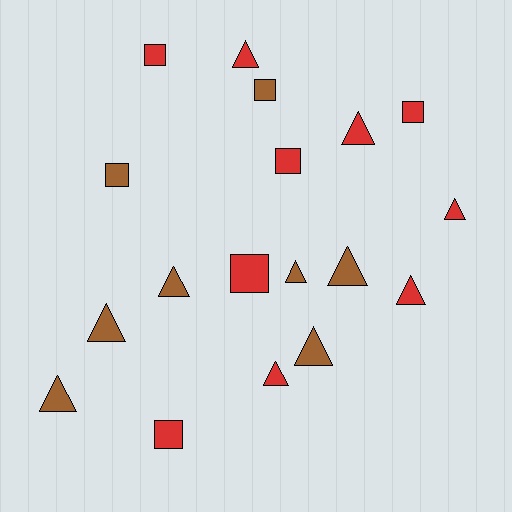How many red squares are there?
There are 5 red squares.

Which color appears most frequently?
Red, with 10 objects.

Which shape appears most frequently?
Triangle, with 11 objects.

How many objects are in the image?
There are 18 objects.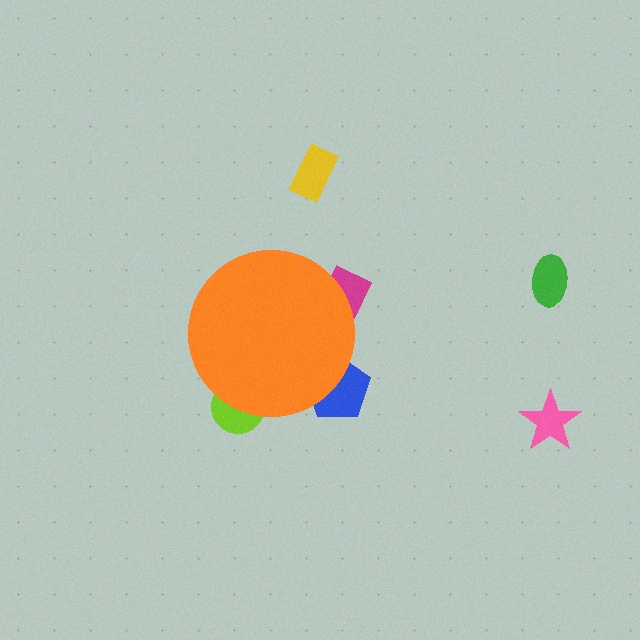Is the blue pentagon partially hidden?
Yes, the blue pentagon is partially hidden behind the orange circle.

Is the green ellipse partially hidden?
No, the green ellipse is fully visible.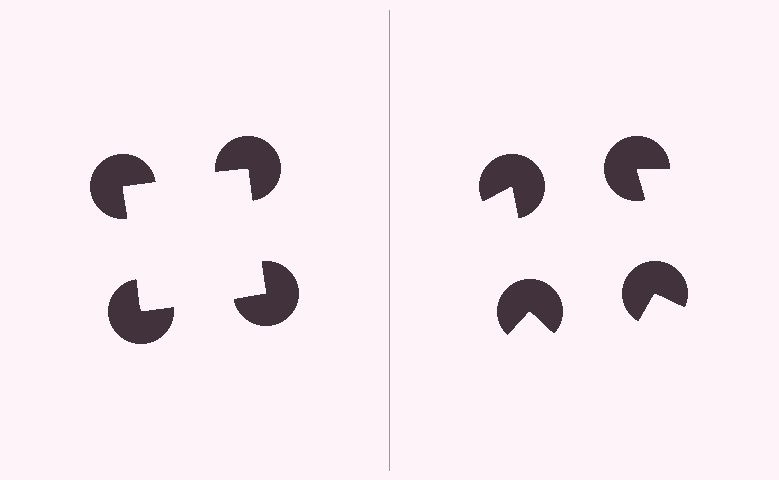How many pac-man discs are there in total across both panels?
8 — 4 on each side.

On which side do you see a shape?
An illusory square appears on the left side. On the right side the wedge cuts are rotated, so no coherent shape forms.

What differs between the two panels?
The pac-man discs are positioned identically on both sides; only the wedge orientations differ. On the left they align to a square; on the right they are misaligned.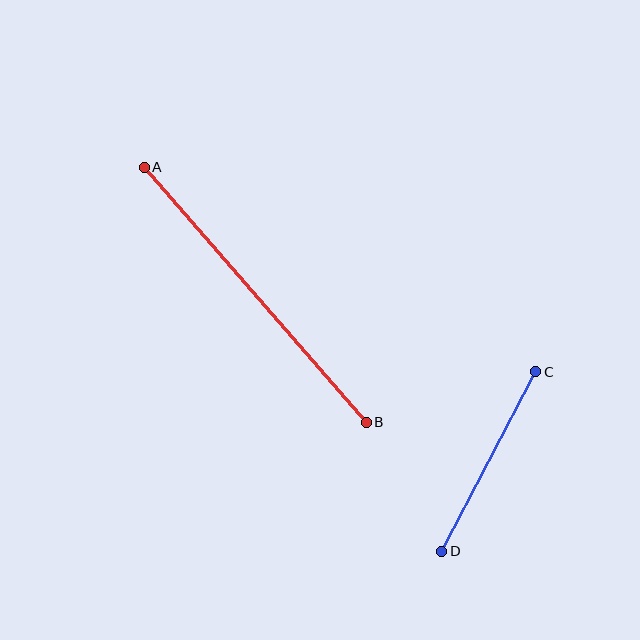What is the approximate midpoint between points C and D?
The midpoint is at approximately (489, 461) pixels.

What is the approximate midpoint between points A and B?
The midpoint is at approximately (255, 295) pixels.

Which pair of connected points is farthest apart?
Points A and B are farthest apart.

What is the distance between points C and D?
The distance is approximately 202 pixels.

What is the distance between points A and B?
The distance is approximately 338 pixels.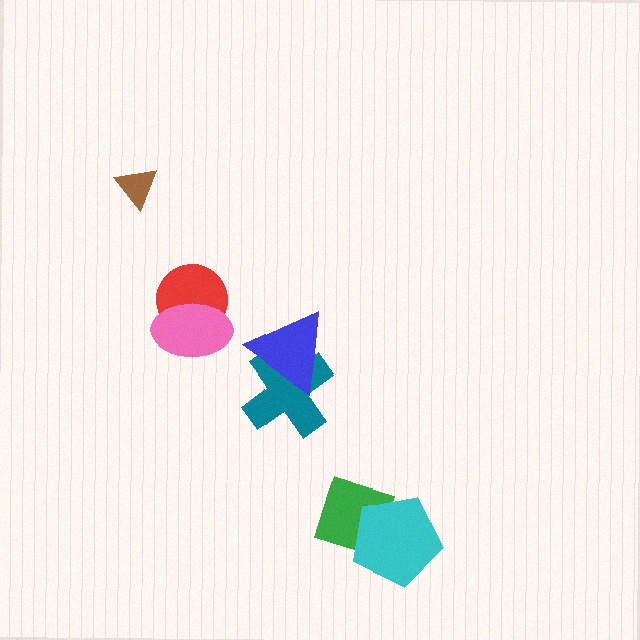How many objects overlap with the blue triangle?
1 object overlaps with the blue triangle.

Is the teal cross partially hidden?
Yes, it is partially covered by another shape.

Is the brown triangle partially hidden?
No, no other shape covers it.